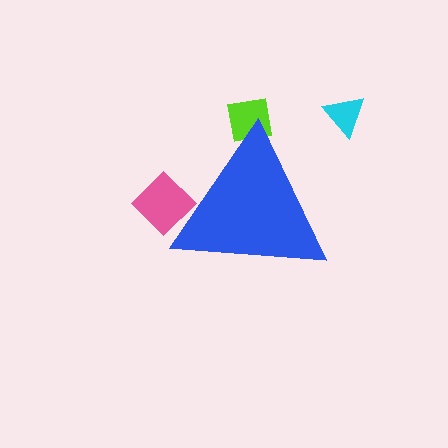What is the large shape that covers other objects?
A blue triangle.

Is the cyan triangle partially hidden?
No, the cyan triangle is fully visible.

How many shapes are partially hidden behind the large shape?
2 shapes are partially hidden.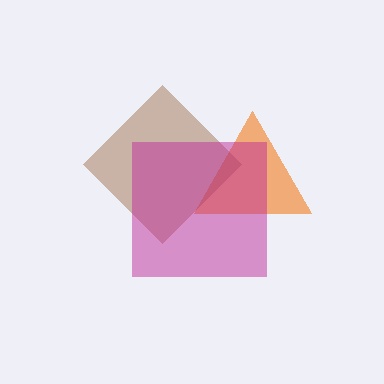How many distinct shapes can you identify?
There are 3 distinct shapes: an orange triangle, a brown diamond, a magenta square.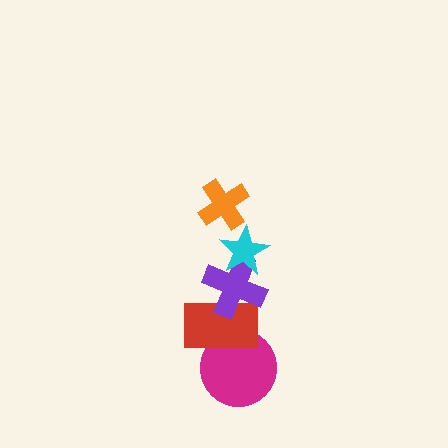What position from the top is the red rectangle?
The red rectangle is 4th from the top.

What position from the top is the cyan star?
The cyan star is 2nd from the top.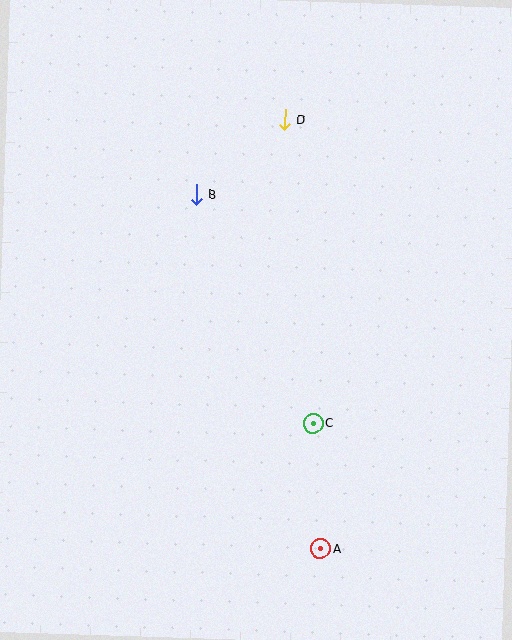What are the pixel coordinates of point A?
Point A is at (320, 549).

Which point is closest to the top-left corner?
Point B is closest to the top-left corner.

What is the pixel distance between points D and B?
The distance between D and B is 116 pixels.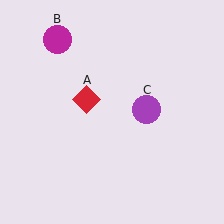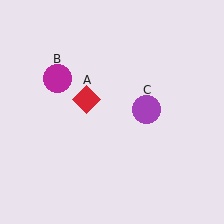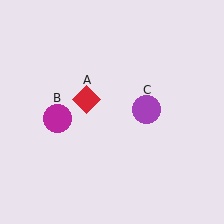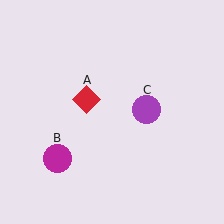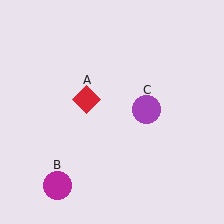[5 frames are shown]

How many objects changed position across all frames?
1 object changed position: magenta circle (object B).